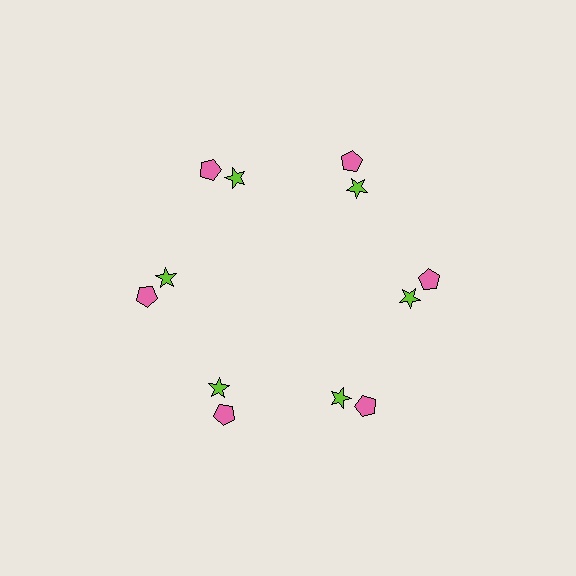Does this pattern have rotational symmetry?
Yes, this pattern has 6-fold rotational symmetry. It looks the same after rotating 60 degrees around the center.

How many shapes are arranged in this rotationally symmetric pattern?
There are 12 shapes, arranged in 6 groups of 2.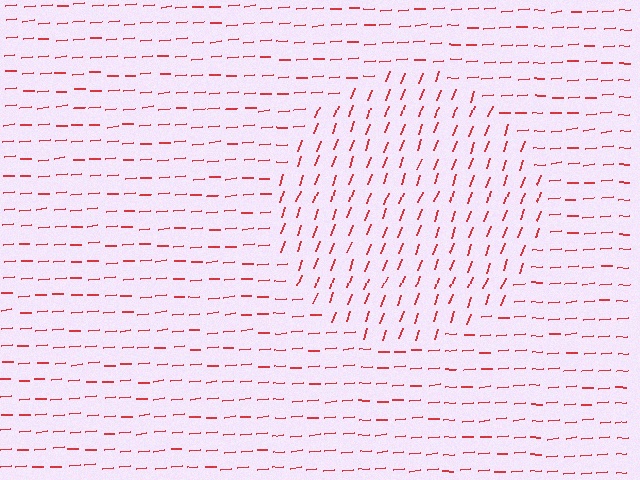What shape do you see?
I see a circle.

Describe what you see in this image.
The image is filled with small red line segments. A circle region in the image has lines oriented differently from the surrounding lines, creating a visible texture boundary.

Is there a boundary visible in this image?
Yes, there is a texture boundary formed by a change in line orientation.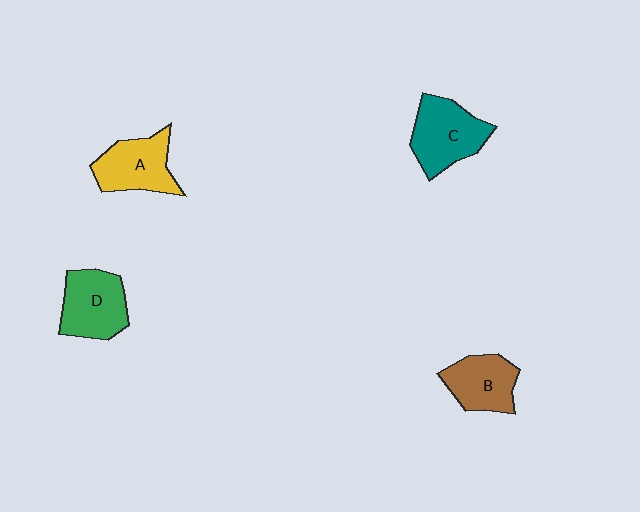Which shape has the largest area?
Shape C (teal).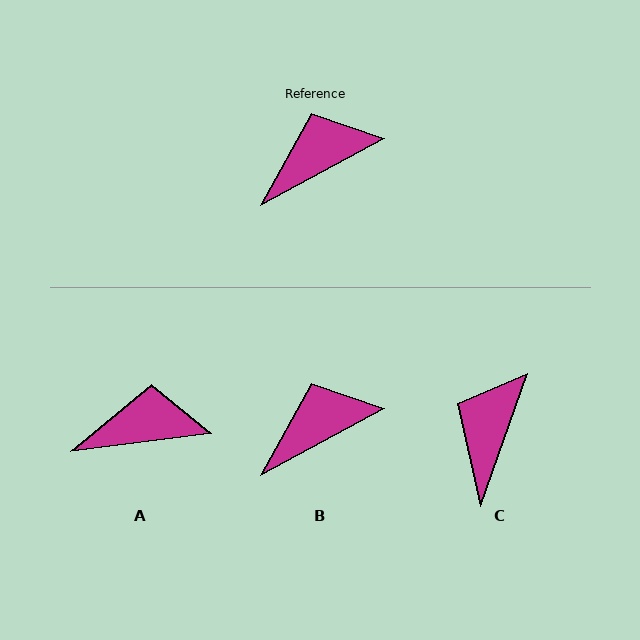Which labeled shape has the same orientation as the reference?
B.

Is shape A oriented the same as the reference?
No, it is off by about 21 degrees.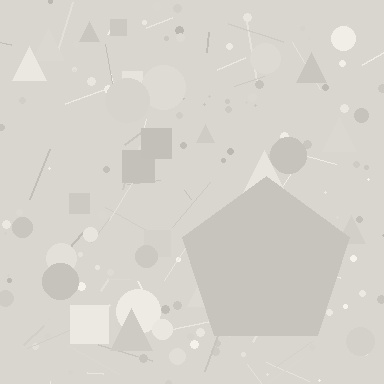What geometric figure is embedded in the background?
A pentagon is embedded in the background.